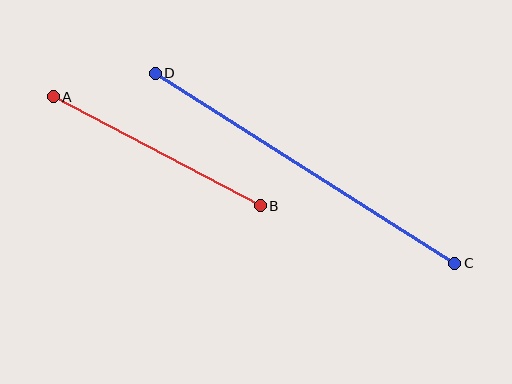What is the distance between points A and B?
The distance is approximately 234 pixels.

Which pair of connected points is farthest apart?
Points C and D are farthest apart.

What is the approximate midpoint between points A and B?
The midpoint is at approximately (157, 151) pixels.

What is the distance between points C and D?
The distance is approximately 355 pixels.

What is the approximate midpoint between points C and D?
The midpoint is at approximately (305, 168) pixels.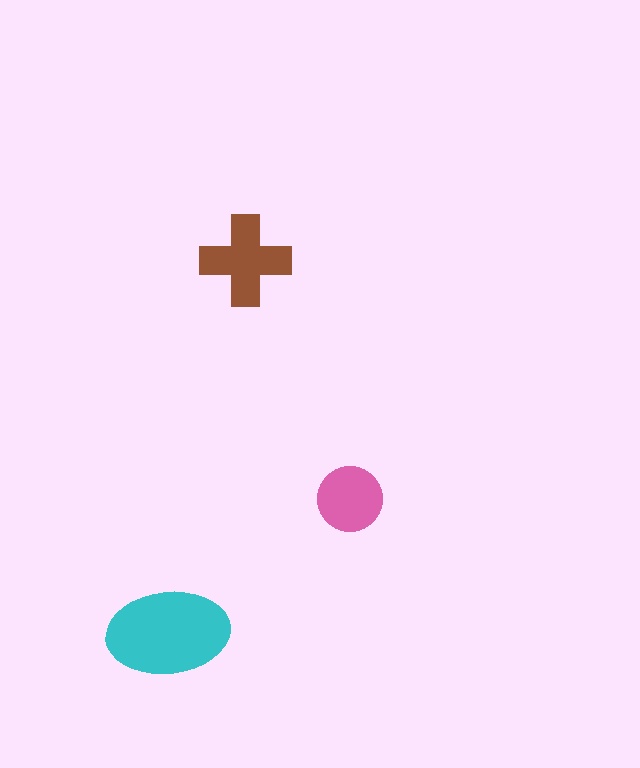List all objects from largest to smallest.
The cyan ellipse, the brown cross, the pink circle.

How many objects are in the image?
There are 3 objects in the image.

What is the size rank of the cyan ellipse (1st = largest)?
1st.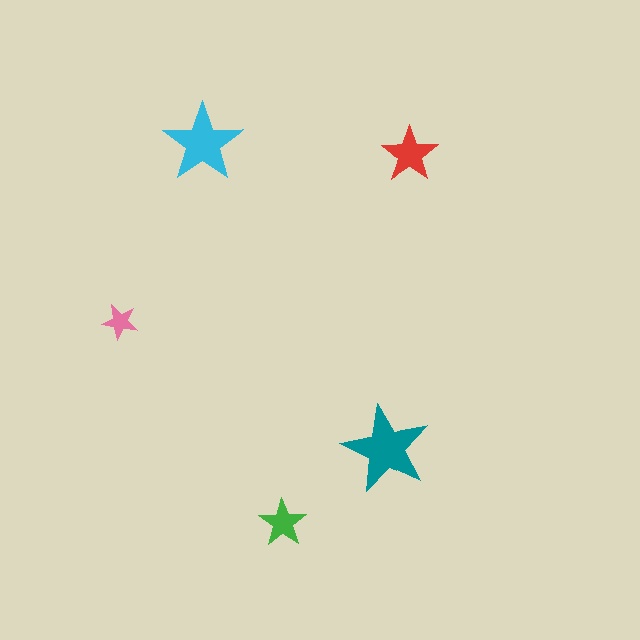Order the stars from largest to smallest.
the teal one, the cyan one, the red one, the green one, the pink one.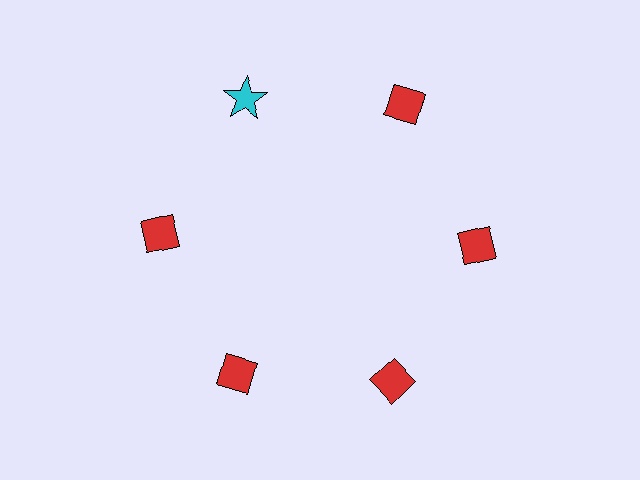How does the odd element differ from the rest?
It differs in both color (cyan instead of red) and shape (star instead of diamond).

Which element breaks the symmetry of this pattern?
The cyan star at roughly the 11 o'clock position breaks the symmetry. All other shapes are red diamonds.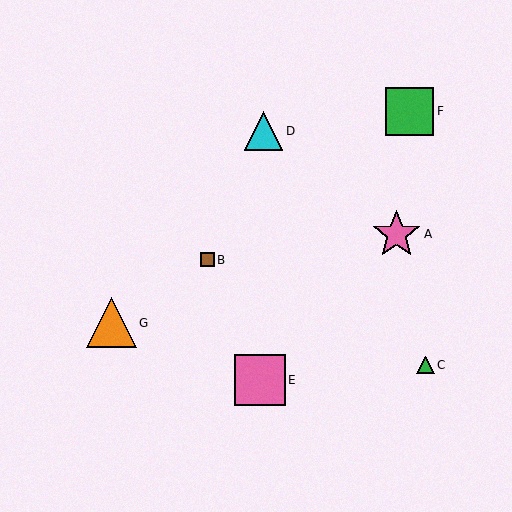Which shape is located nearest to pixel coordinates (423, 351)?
The green triangle (labeled C) at (425, 365) is nearest to that location.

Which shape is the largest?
The pink square (labeled E) is the largest.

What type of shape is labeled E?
Shape E is a pink square.